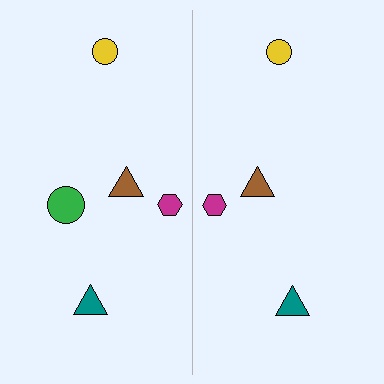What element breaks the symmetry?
A green circle is missing from the right side.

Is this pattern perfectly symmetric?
No, the pattern is not perfectly symmetric. A green circle is missing from the right side.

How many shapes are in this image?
There are 9 shapes in this image.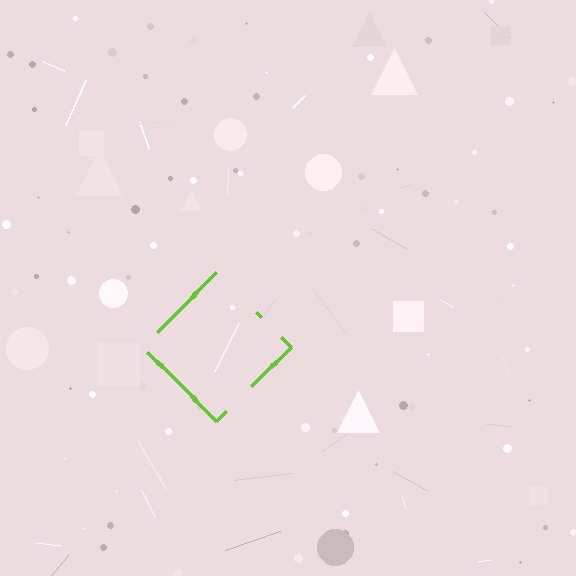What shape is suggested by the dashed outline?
The dashed outline suggests a diamond.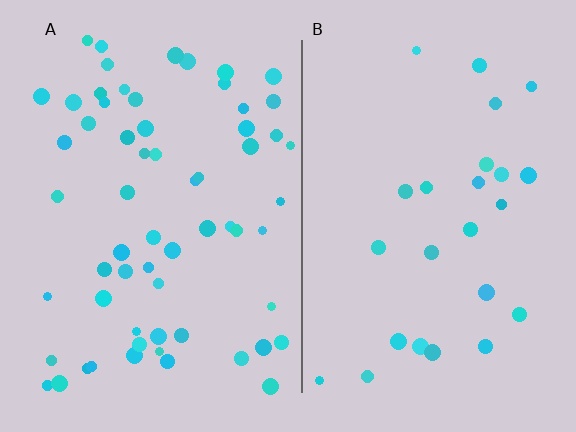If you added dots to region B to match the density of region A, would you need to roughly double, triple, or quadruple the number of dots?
Approximately double.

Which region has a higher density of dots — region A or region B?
A (the left).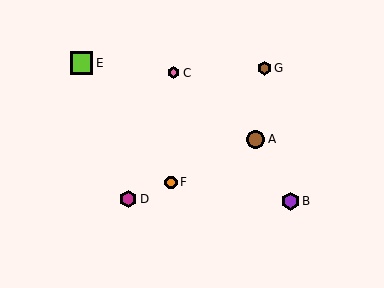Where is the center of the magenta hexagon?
The center of the magenta hexagon is at (128, 199).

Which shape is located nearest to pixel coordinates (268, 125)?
The brown circle (labeled A) at (256, 139) is nearest to that location.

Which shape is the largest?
The lime square (labeled E) is the largest.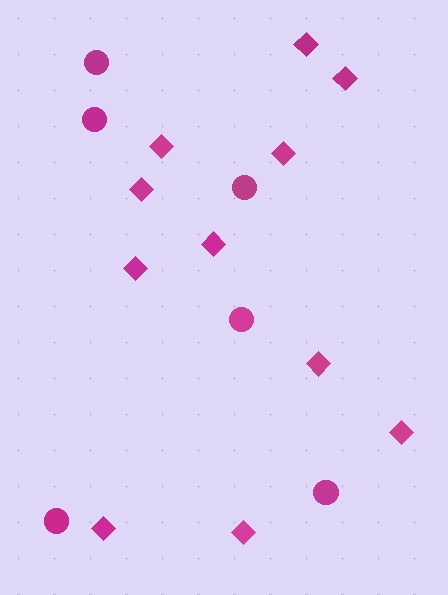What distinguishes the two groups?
There are 2 groups: one group of diamonds (11) and one group of circles (6).